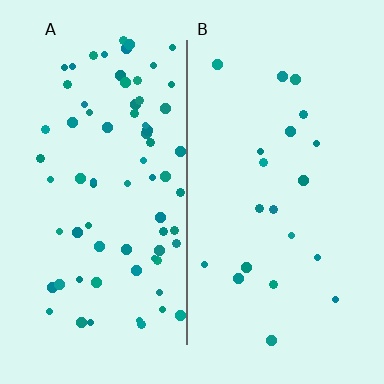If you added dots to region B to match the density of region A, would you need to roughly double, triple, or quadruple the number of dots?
Approximately quadruple.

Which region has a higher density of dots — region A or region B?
A (the left).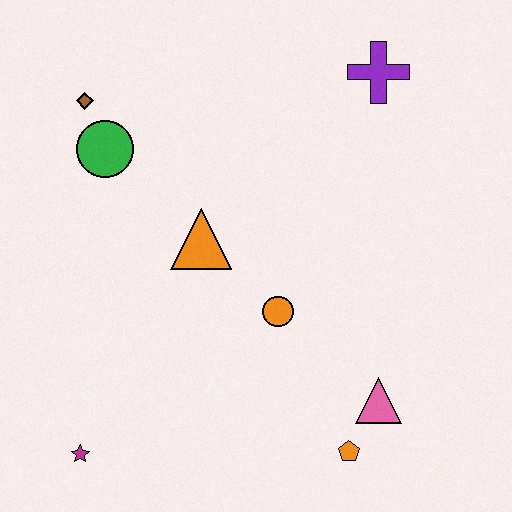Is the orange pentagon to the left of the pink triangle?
Yes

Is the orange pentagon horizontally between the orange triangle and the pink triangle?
Yes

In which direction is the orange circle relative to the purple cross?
The orange circle is below the purple cross.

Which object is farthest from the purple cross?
The magenta star is farthest from the purple cross.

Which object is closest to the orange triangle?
The orange circle is closest to the orange triangle.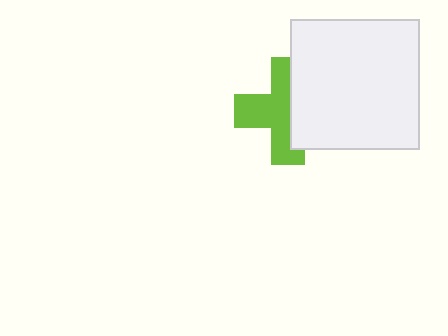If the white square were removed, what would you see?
You would see the complete lime cross.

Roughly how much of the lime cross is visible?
About half of it is visible (roughly 56%).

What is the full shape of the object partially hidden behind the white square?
The partially hidden object is a lime cross.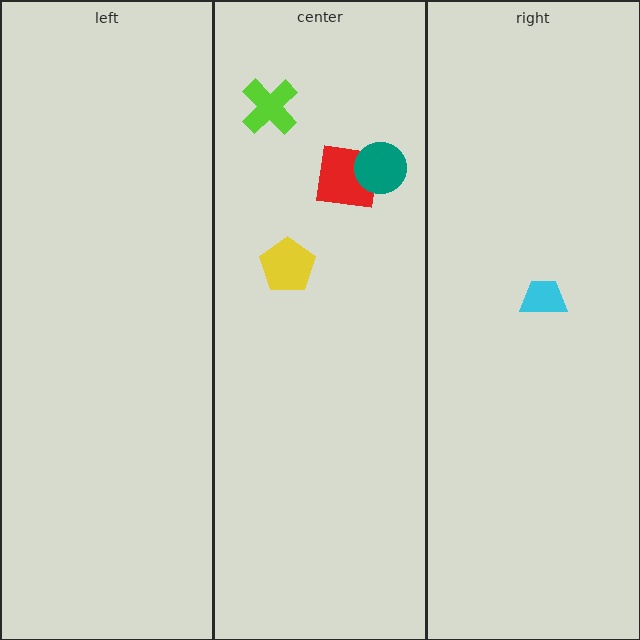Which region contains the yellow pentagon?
The center region.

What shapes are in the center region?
The red square, the lime cross, the yellow pentagon, the teal circle.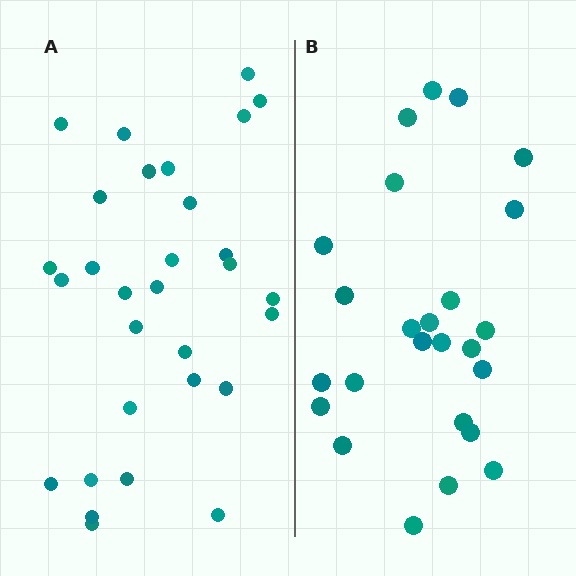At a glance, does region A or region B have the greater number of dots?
Region A (the left region) has more dots.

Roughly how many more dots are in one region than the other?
Region A has about 5 more dots than region B.